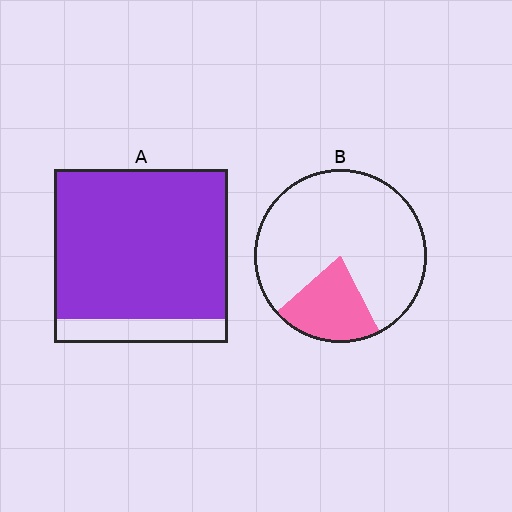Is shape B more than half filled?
No.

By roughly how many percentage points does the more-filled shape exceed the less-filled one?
By roughly 65 percentage points (A over B).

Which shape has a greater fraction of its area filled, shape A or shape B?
Shape A.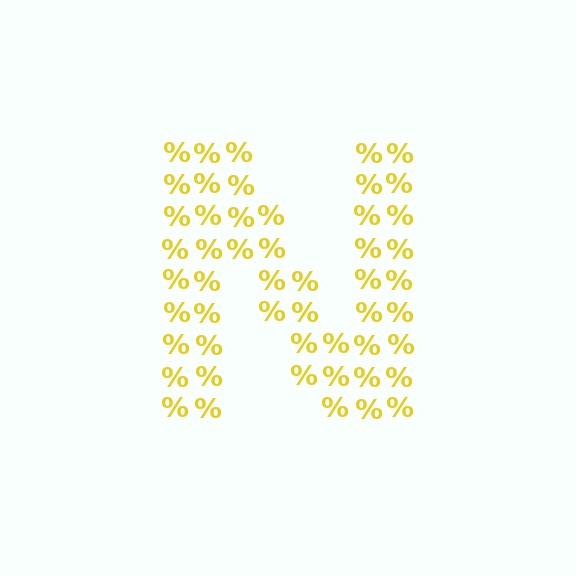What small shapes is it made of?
It is made of small percent signs.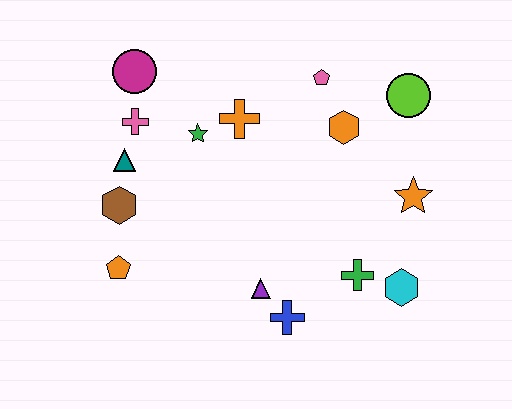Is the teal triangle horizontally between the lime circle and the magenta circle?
No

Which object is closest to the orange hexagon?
The pink pentagon is closest to the orange hexagon.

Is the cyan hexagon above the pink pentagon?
No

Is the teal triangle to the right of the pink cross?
No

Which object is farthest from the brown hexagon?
The lime circle is farthest from the brown hexagon.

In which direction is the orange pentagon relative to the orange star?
The orange pentagon is to the left of the orange star.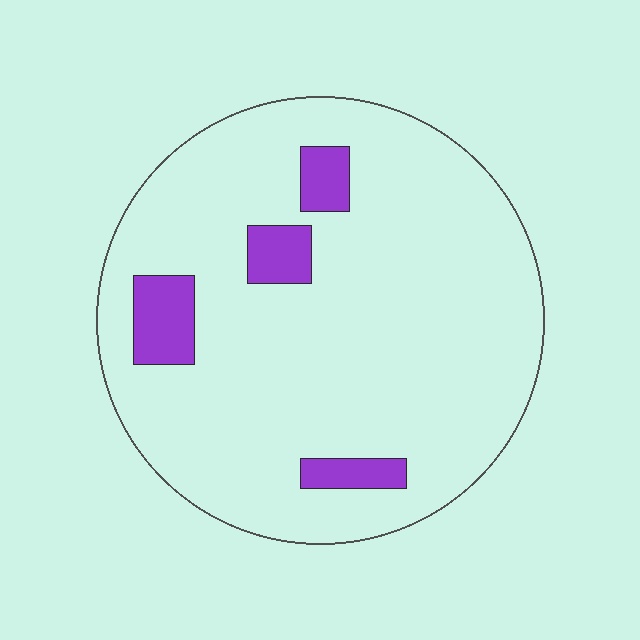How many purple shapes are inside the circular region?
4.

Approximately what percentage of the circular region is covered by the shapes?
Approximately 10%.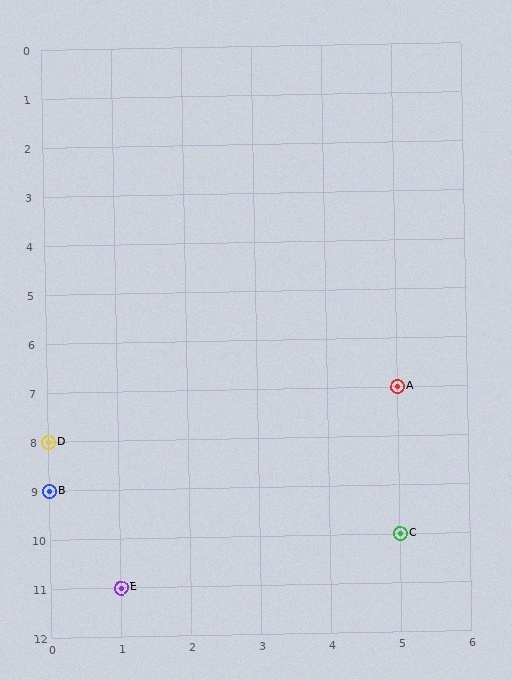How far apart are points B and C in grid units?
Points B and C are 5 columns and 1 row apart (about 5.1 grid units diagonally).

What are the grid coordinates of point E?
Point E is at grid coordinates (1, 11).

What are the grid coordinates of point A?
Point A is at grid coordinates (5, 7).